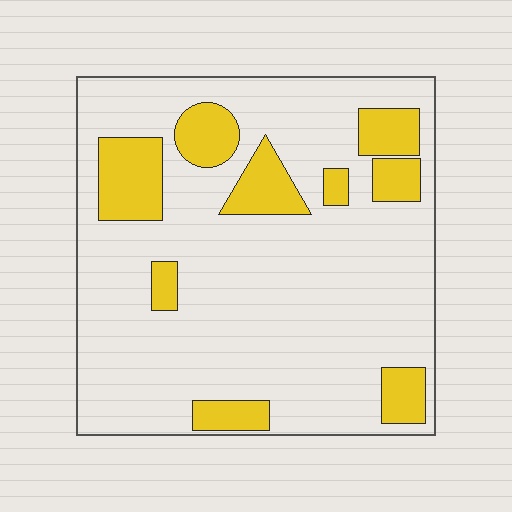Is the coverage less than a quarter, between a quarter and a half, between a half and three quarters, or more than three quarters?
Less than a quarter.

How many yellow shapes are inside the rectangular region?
9.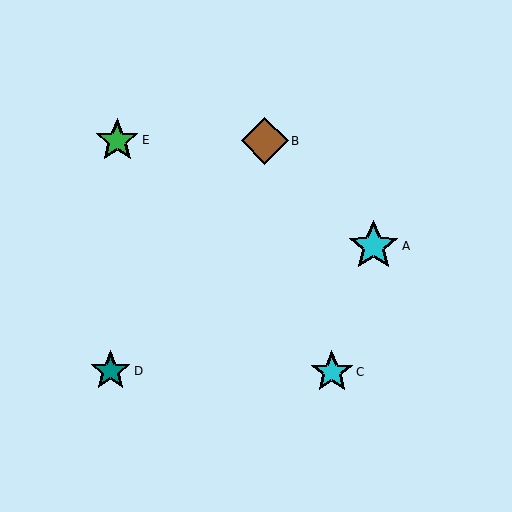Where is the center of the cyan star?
The center of the cyan star is at (332, 372).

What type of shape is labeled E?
Shape E is a green star.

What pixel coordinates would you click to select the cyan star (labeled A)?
Click at (374, 246) to select the cyan star A.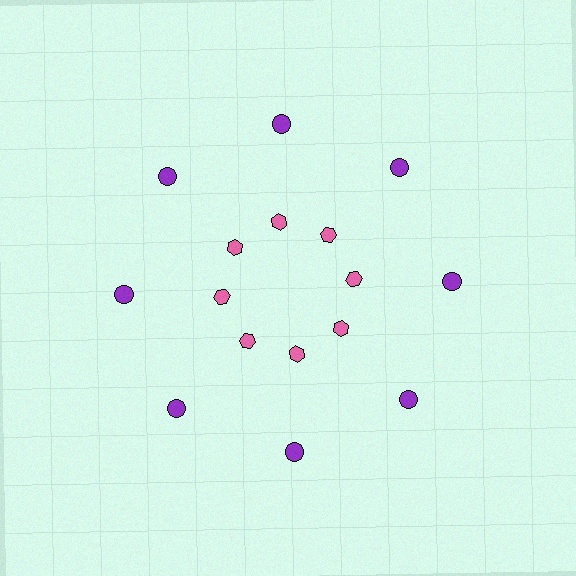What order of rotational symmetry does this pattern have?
This pattern has 8-fold rotational symmetry.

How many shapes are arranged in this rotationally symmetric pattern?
There are 16 shapes, arranged in 8 groups of 2.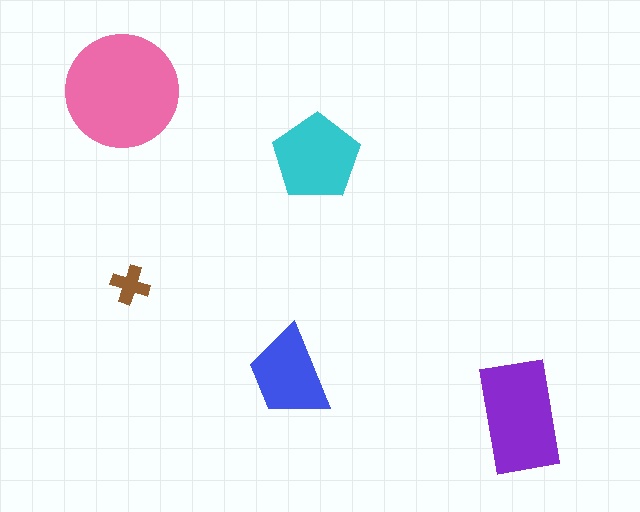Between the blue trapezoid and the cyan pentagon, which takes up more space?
The cyan pentagon.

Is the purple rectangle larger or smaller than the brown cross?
Larger.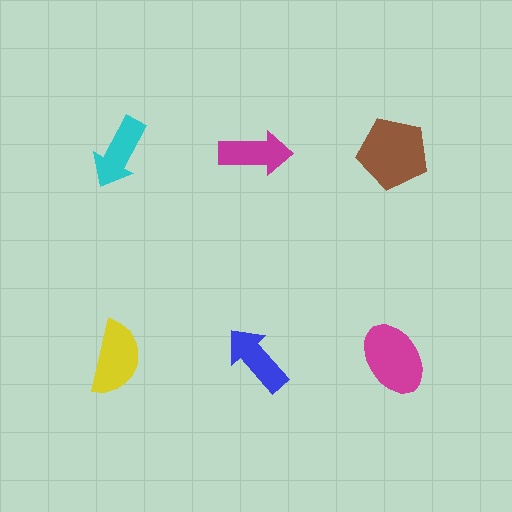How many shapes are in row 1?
3 shapes.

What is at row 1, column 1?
A cyan arrow.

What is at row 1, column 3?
A brown pentagon.